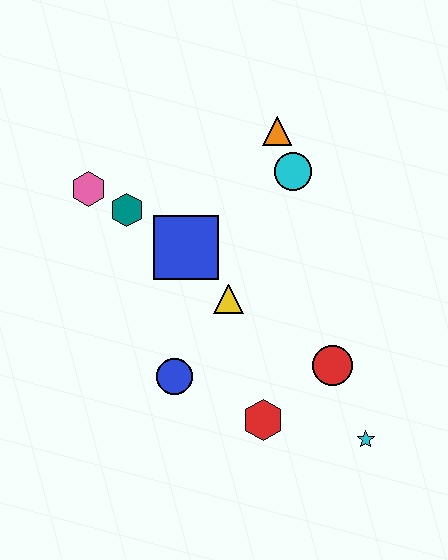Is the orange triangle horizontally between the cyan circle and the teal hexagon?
Yes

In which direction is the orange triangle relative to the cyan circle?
The orange triangle is above the cyan circle.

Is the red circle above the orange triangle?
No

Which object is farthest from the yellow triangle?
The cyan star is farthest from the yellow triangle.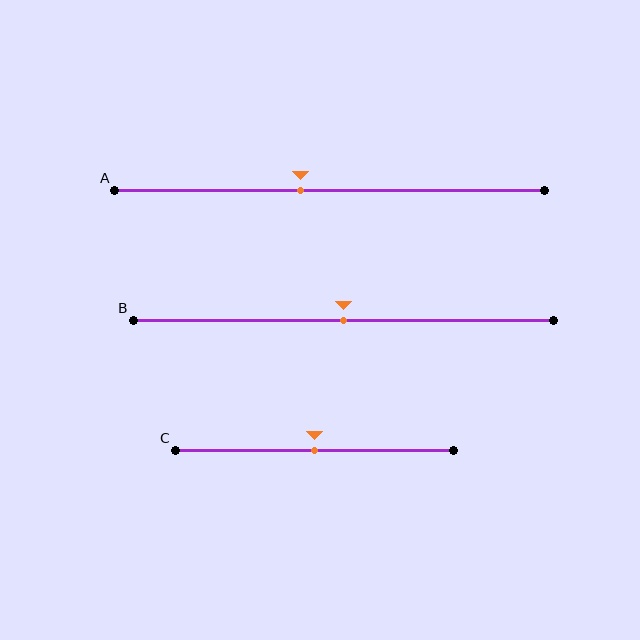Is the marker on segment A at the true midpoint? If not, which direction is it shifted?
No, the marker on segment A is shifted to the left by about 7% of the segment length.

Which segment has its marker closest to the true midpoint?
Segment B has its marker closest to the true midpoint.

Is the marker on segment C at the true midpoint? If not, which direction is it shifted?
Yes, the marker on segment C is at the true midpoint.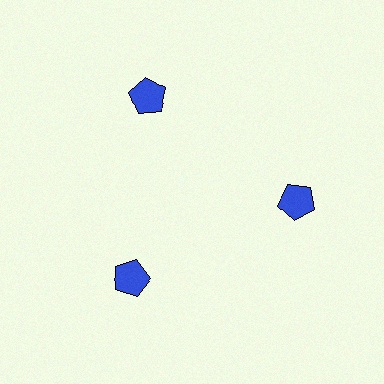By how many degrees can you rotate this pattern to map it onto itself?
The pattern maps onto itself every 120 degrees of rotation.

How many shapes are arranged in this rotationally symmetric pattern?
There are 3 shapes, arranged in 3 groups of 1.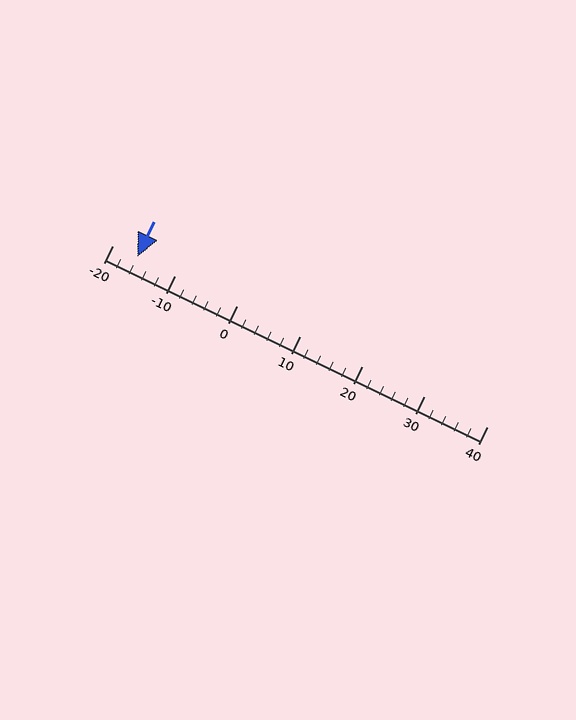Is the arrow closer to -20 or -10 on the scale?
The arrow is closer to -20.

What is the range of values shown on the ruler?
The ruler shows values from -20 to 40.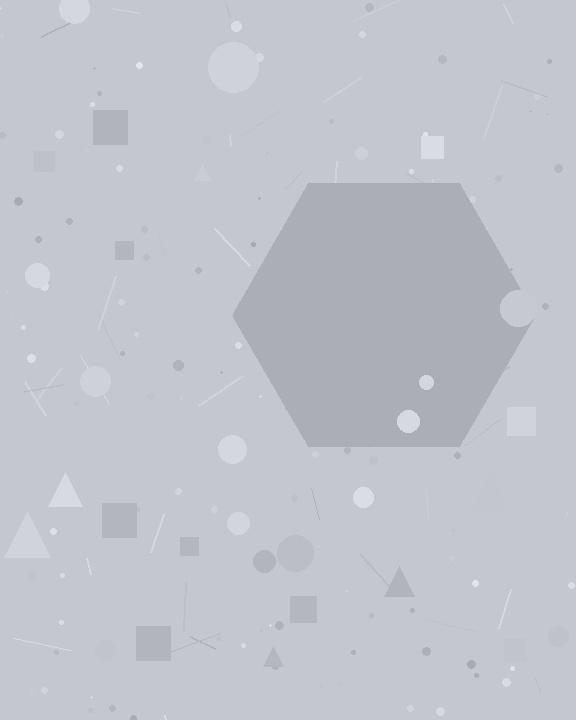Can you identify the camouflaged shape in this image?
The camouflaged shape is a hexagon.